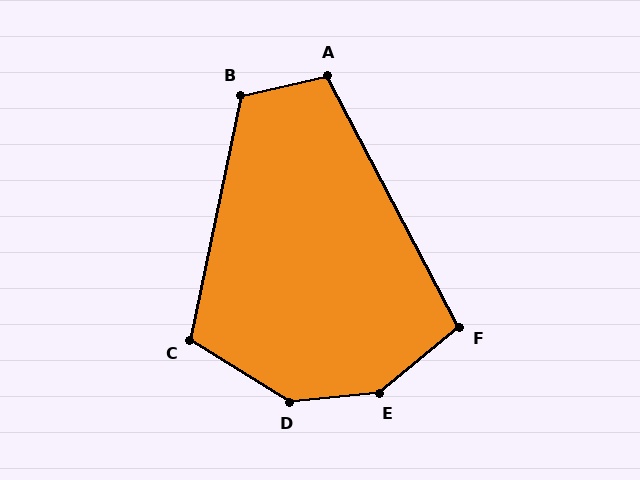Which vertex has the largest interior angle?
E, at approximately 146 degrees.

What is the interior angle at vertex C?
Approximately 110 degrees (obtuse).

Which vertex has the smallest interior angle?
F, at approximately 102 degrees.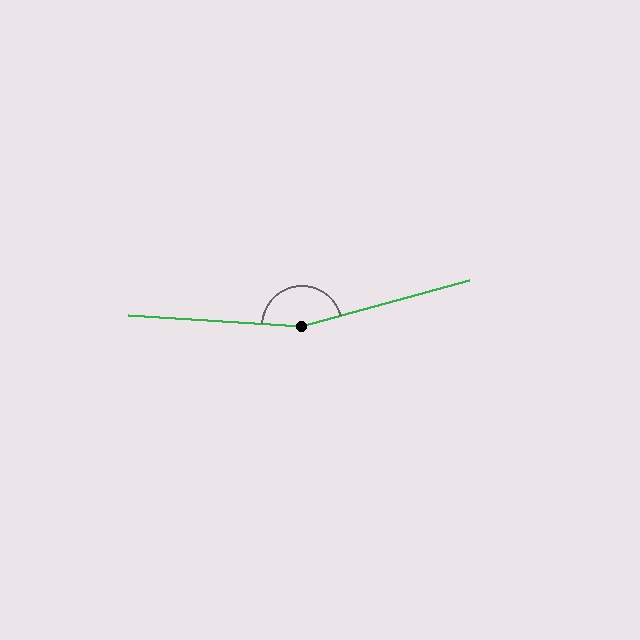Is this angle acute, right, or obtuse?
It is obtuse.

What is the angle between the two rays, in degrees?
Approximately 161 degrees.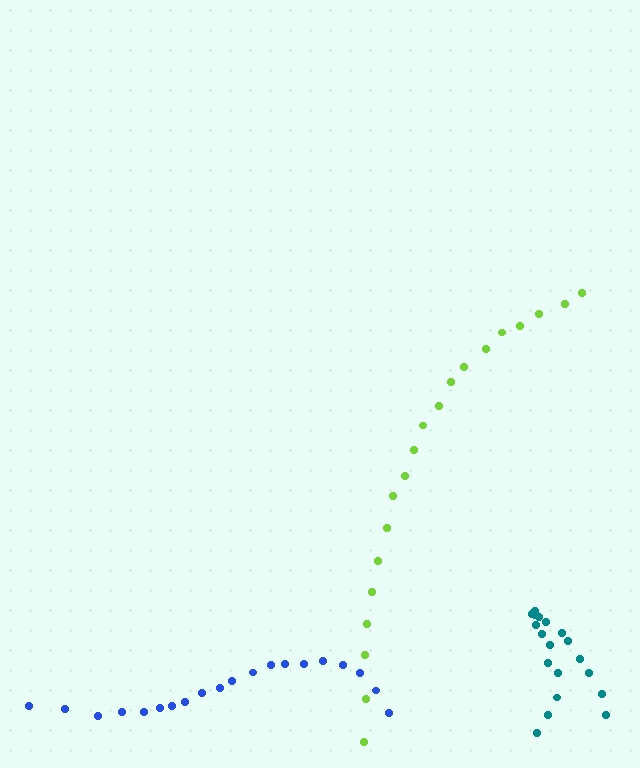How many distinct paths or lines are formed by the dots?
There are 3 distinct paths.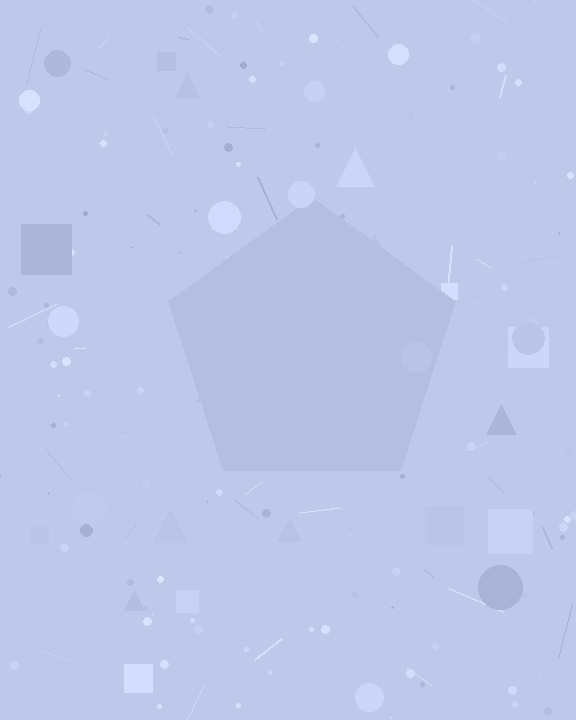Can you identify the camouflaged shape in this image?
The camouflaged shape is a pentagon.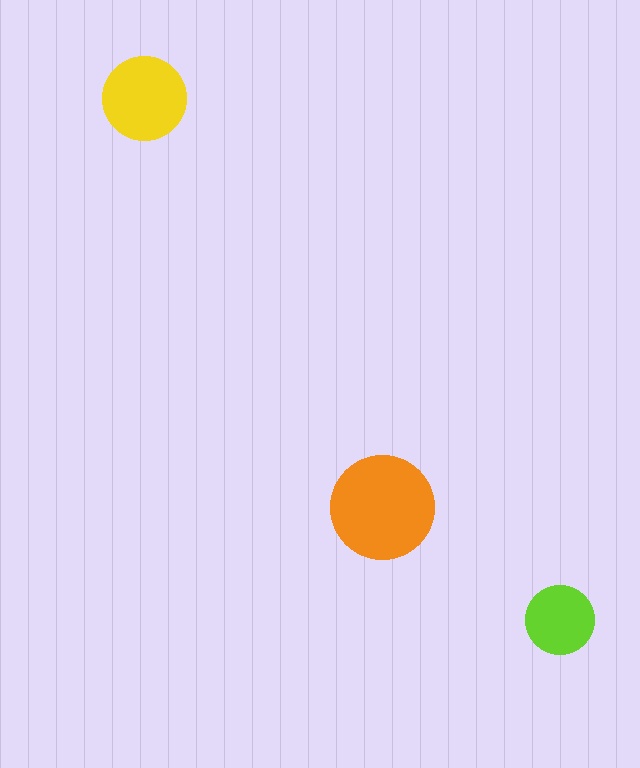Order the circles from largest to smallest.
the orange one, the yellow one, the lime one.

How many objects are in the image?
There are 3 objects in the image.